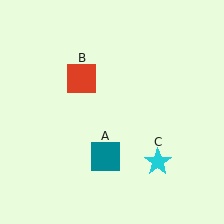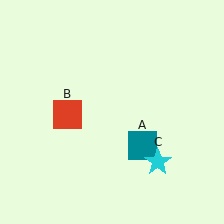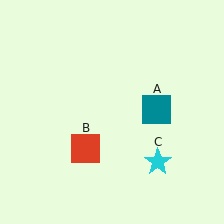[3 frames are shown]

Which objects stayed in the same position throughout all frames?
Cyan star (object C) remained stationary.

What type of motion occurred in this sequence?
The teal square (object A), red square (object B) rotated counterclockwise around the center of the scene.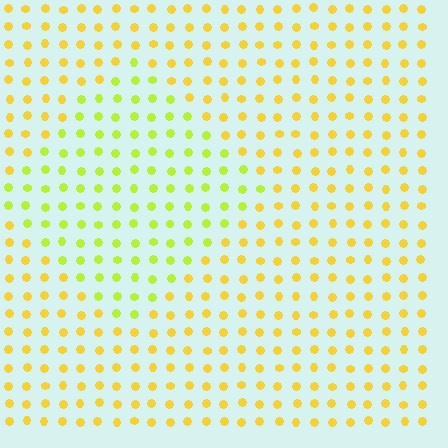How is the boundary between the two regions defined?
The boundary is defined purely by a slight shift in hue (about 30 degrees). Spacing, size, and orientation are identical on both sides.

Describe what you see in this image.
The image is filled with small yellow elements in a uniform arrangement. A diamond-shaped region is visible where the elements are tinted to a slightly different hue, forming a subtle color boundary.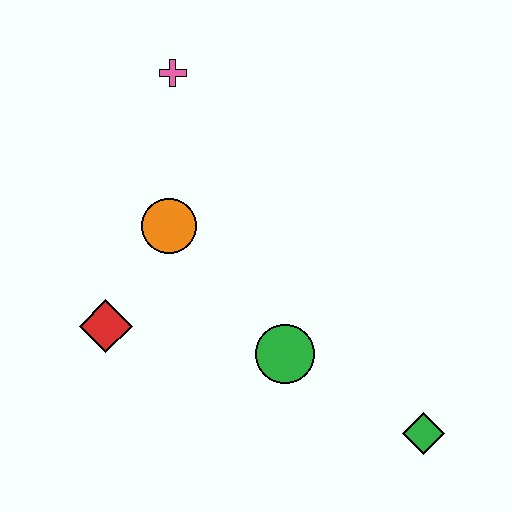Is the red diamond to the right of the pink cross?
No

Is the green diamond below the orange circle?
Yes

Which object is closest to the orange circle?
The red diamond is closest to the orange circle.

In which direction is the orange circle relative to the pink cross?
The orange circle is below the pink cross.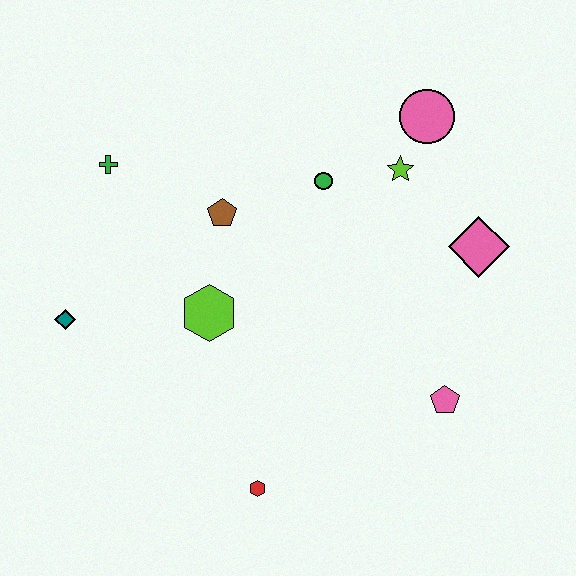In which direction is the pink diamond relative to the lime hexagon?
The pink diamond is to the right of the lime hexagon.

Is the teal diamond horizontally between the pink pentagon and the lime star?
No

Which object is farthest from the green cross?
The pink pentagon is farthest from the green cross.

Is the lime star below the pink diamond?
No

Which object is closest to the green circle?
The lime star is closest to the green circle.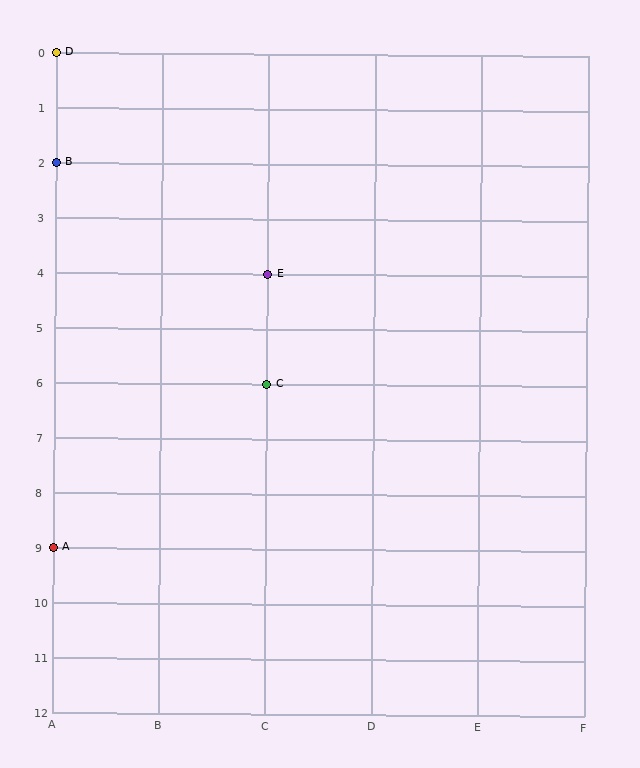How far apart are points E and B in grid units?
Points E and B are 2 columns and 2 rows apart (about 2.8 grid units diagonally).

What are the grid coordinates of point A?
Point A is at grid coordinates (A, 9).